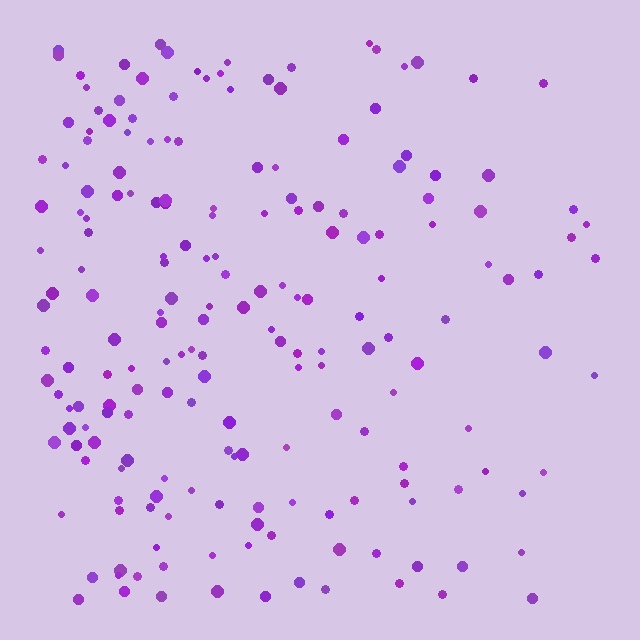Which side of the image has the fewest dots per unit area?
The right.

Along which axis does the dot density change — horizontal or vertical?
Horizontal.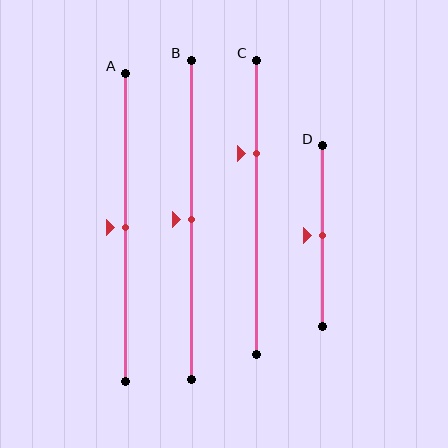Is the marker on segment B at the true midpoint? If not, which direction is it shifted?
Yes, the marker on segment B is at the true midpoint.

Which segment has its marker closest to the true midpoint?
Segment A has its marker closest to the true midpoint.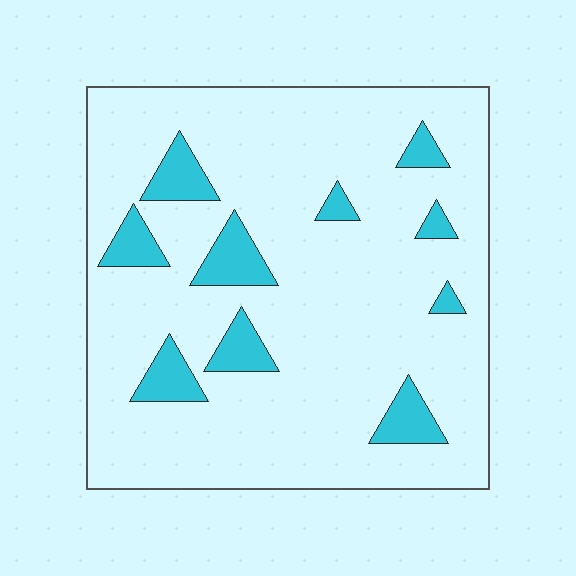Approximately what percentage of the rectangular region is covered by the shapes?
Approximately 15%.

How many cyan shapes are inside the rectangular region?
10.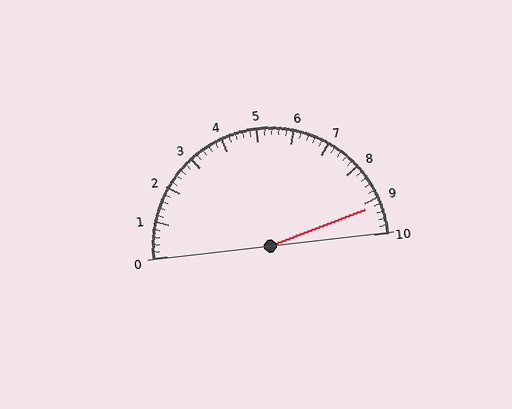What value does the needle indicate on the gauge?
The needle indicates approximately 9.2.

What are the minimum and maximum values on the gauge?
The gauge ranges from 0 to 10.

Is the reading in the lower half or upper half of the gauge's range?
The reading is in the upper half of the range (0 to 10).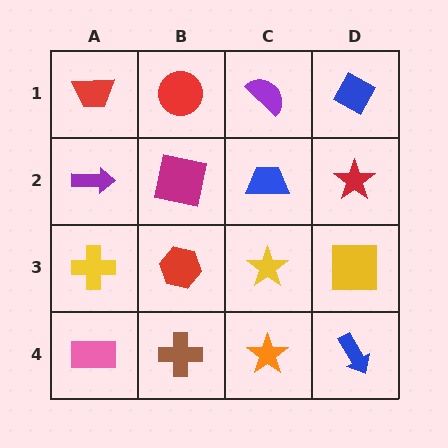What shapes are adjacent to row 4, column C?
A yellow star (row 3, column C), a brown cross (row 4, column B), a blue arrow (row 4, column D).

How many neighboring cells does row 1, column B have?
3.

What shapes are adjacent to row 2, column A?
A red trapezoid (row 1, column A), a yellow cross (row 3, column A), a magenta square (row 2, column B).